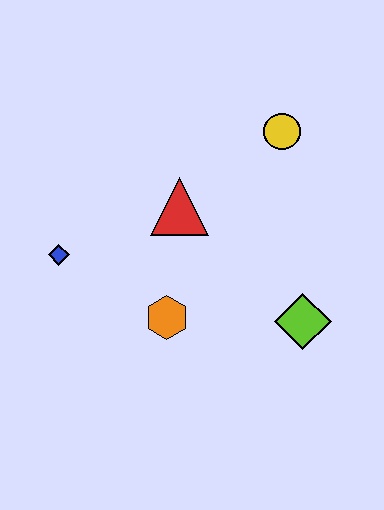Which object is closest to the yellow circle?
The red triangle is closest to the yellow circle.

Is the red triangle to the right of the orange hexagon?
Yes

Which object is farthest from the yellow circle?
The blue diamond is farthest from the yellow circle.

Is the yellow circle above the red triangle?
Yes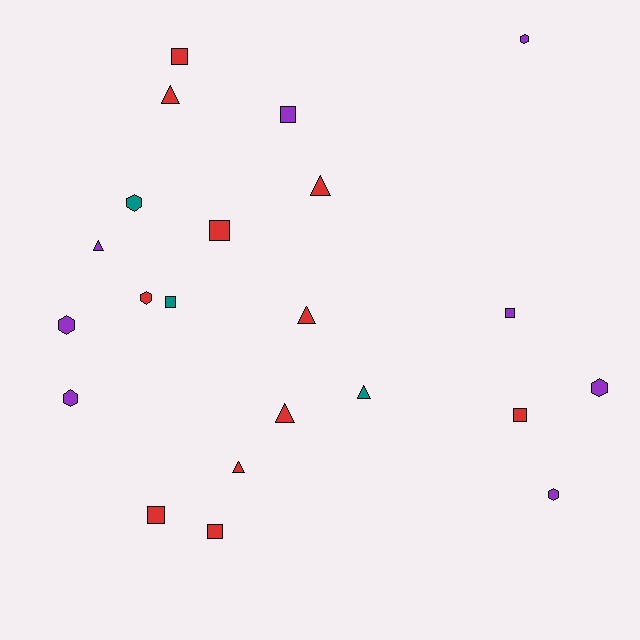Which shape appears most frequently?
Square, with 8 objects.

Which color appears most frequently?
Red, with 11 objects.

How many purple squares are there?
There are 2 purple squares.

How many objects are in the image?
There are 22 objects.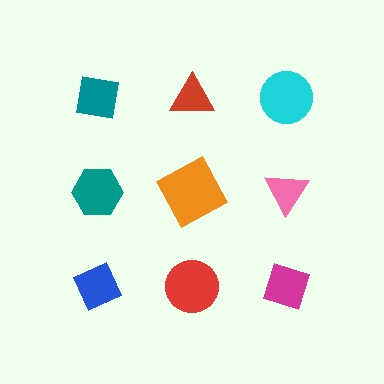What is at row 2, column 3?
A pink triangle.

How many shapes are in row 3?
3 shapes.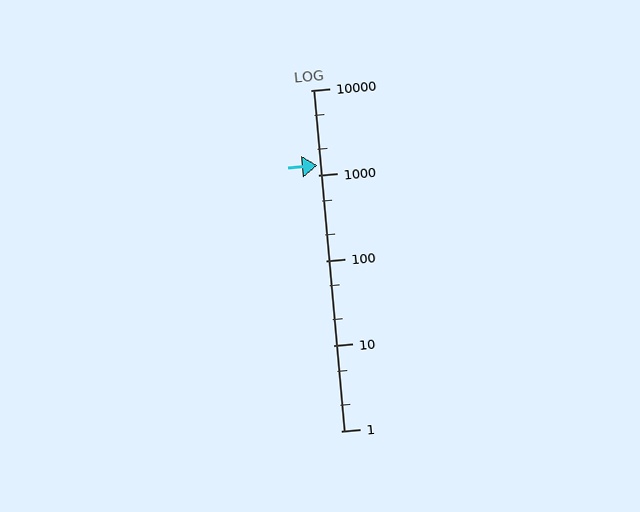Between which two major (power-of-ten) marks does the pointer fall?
The pointer is between 1000 and 10000.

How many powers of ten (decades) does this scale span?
The scale spans 4 decades, from 1 to 10000.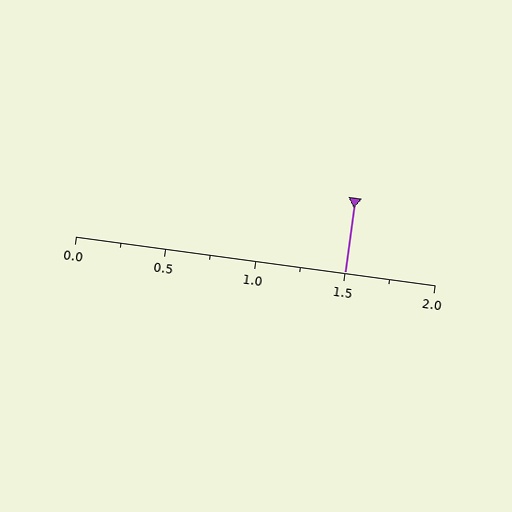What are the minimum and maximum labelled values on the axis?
The axis runs from 0.0 to 2.0.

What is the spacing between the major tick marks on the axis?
The major ticks are spaced 0.5 apart.